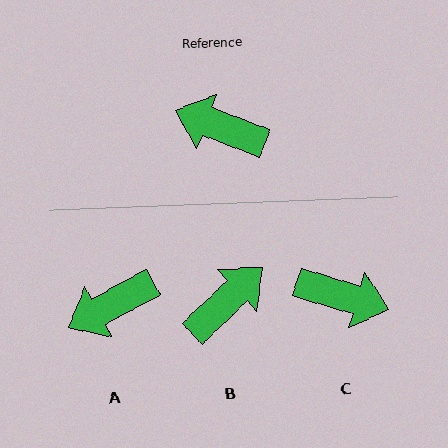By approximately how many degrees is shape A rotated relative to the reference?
Approximately 49 degrees counter-clockwise.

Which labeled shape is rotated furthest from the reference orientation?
C, about 176 degrees away.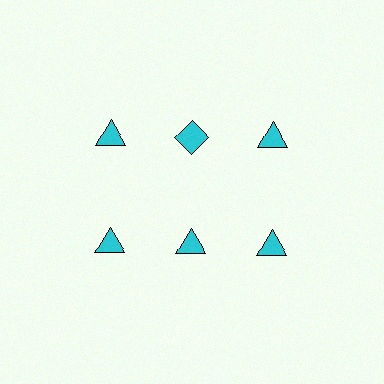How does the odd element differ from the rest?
It has a different shape: diamond instead of triangle.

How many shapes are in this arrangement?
There are 6 shapes arranged in a grid pattern.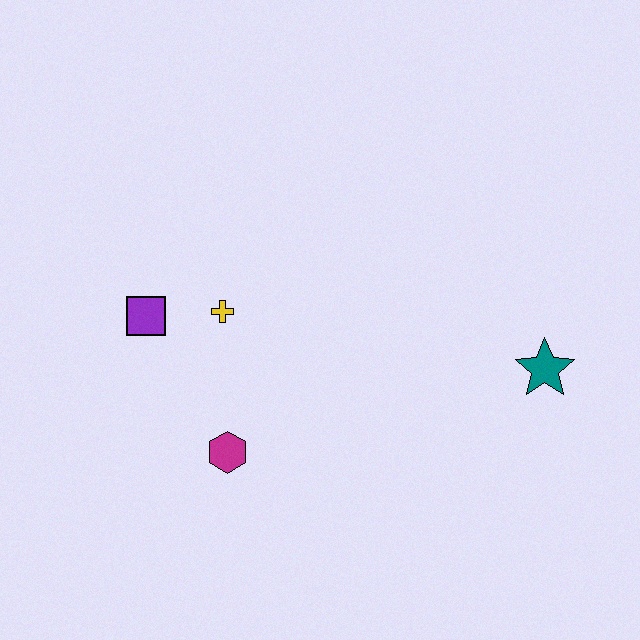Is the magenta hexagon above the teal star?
No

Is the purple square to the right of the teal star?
No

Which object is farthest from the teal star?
The purple square is farthest from the teal star.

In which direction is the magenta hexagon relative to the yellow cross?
The magenta hexagon is below the yellow cross.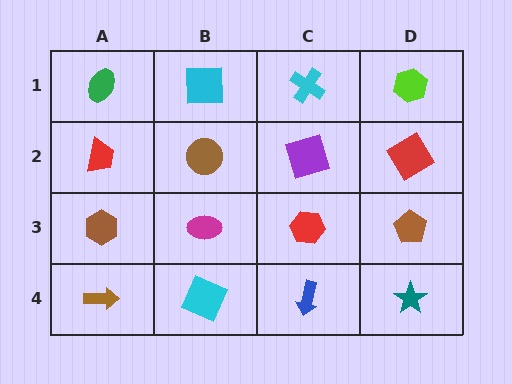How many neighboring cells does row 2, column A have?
3.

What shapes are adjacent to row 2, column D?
A lime hexagon (row 1, column D), a brown pentagon (row 3, column D), a purple square (row 2, column C).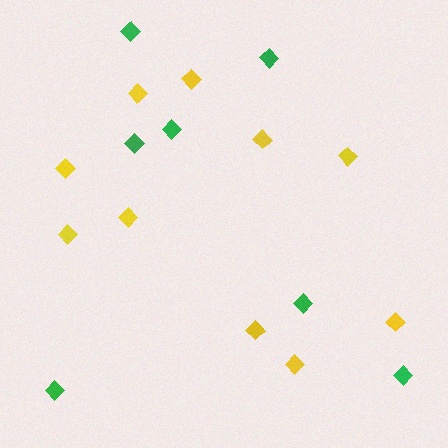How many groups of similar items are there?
There are 2 groups: one group of yellow diamonds (10) and one group of green diamonds (7).